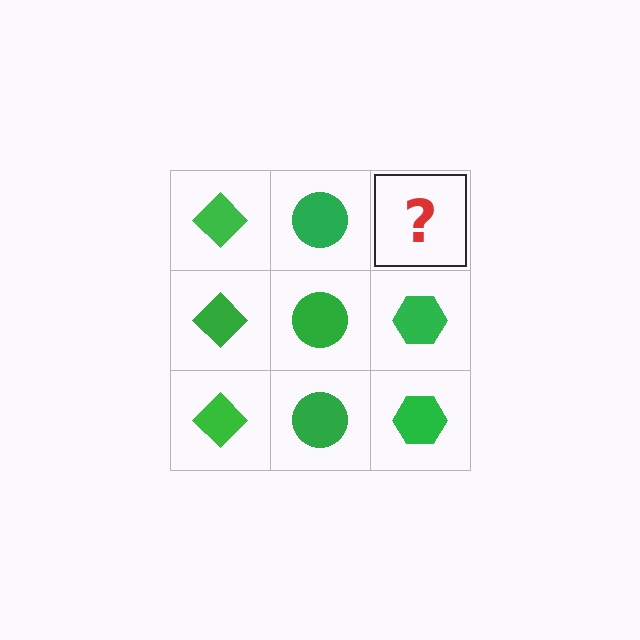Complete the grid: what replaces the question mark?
The question mark should be replaced with a green hexagon.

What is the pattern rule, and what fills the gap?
The rule is that each column has a consistent shape. The gap should be filled with a green hexagon.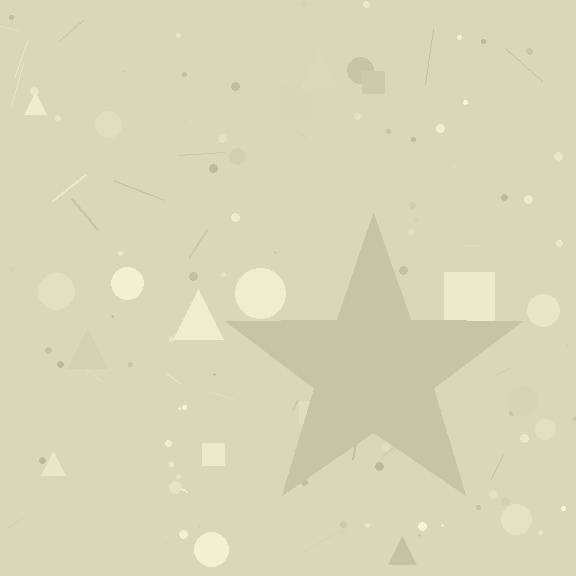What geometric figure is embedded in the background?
A star is embedded in the background.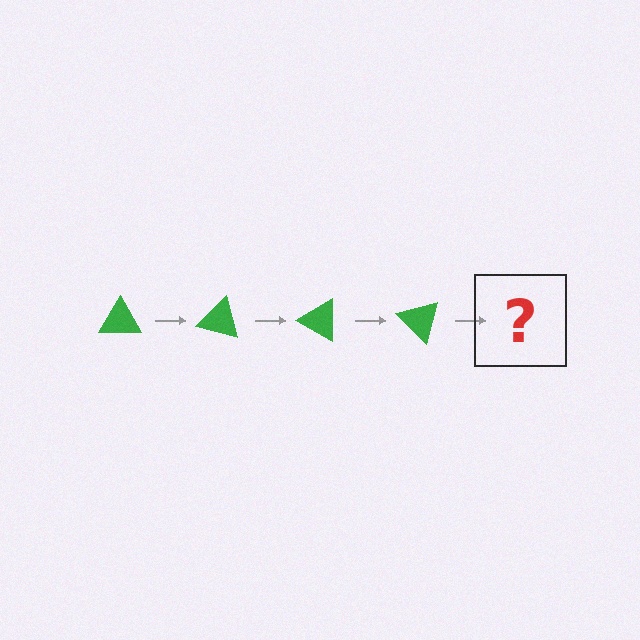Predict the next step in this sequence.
The next step is a green triangle rotated 60 degrees.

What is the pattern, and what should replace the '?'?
The pattern is that the triangle rotates 15 degrees each step. The '?' should be a green triangle rotated 60 degrees.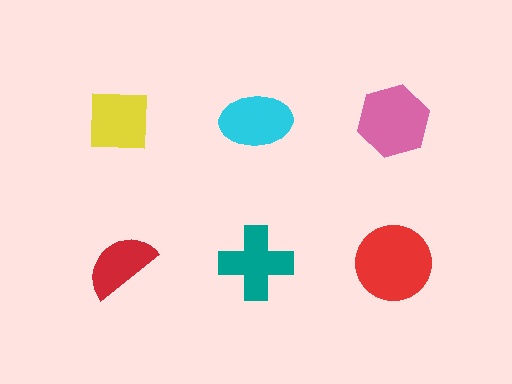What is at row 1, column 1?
A yellow square.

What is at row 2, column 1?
A red semicircle.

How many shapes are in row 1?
3 shapes.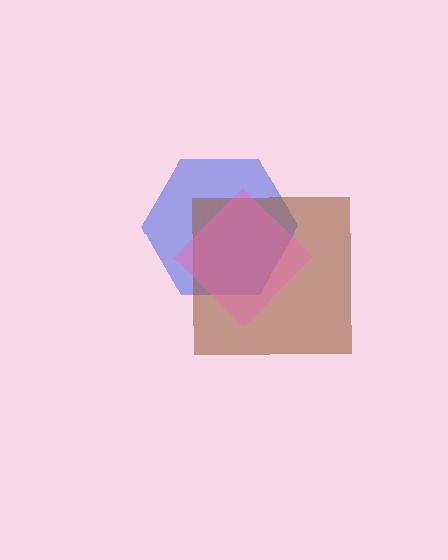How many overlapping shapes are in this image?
There are 3 overlapping shapes in the image.